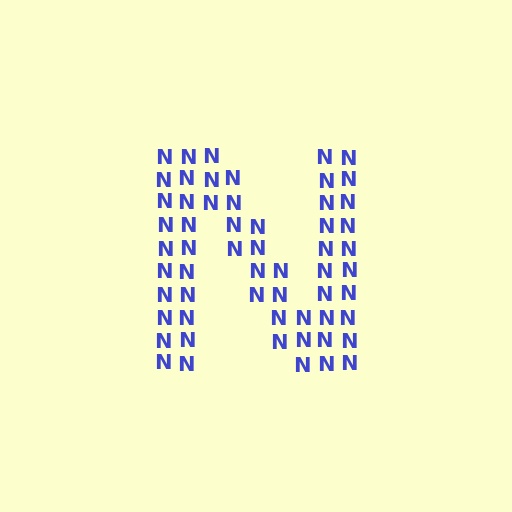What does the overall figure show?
The overall figure shows the letter N.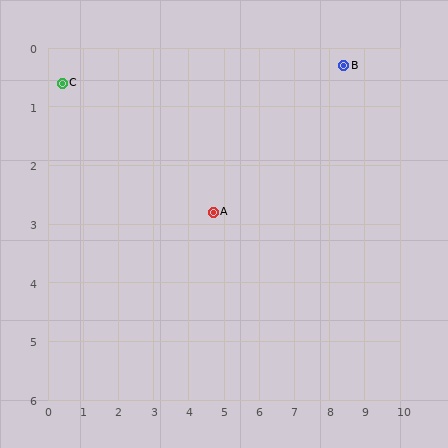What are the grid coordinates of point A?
Point A is at approximately (4.7, 2.8).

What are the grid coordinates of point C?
Point C is at approximately (0.4, 0.6).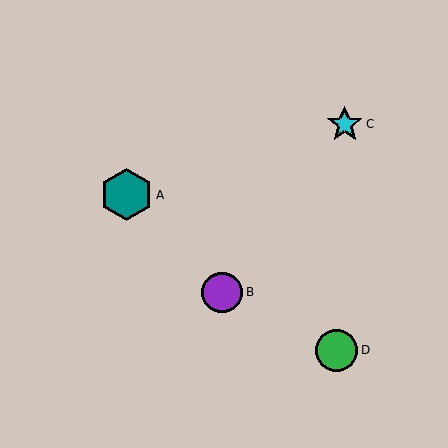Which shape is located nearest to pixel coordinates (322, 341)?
The green circle (labeled D) at (337, 350) is nearest to that location.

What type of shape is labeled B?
Shape B is a purple circle.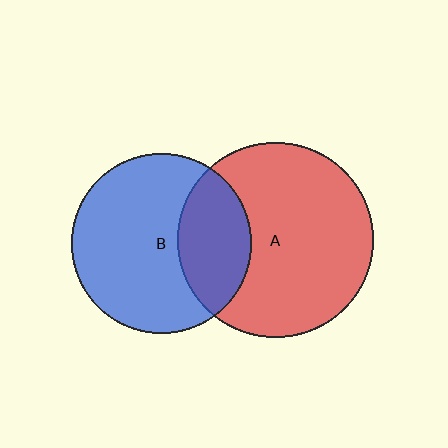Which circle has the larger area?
Circle A (red).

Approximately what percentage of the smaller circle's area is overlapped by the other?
Approximately 30%.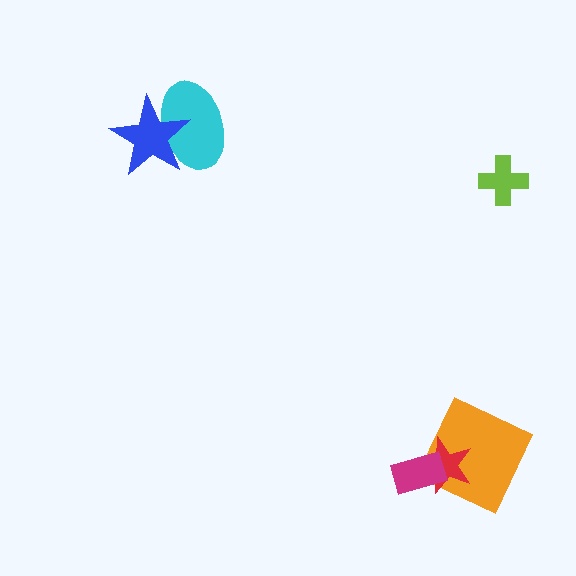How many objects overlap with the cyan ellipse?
1 object overlaps with the cyan ellipse.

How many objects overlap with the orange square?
2 objects overlap with the orange square.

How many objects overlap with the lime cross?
0 objects overlap with the lime cross.